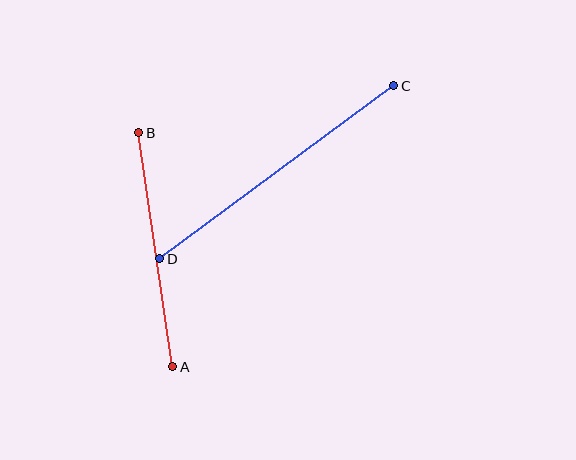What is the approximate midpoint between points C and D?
The midpoint is at approximately (277, 172) pixels.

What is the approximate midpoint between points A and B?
The midpoint is at approximately (156, 250) pixels.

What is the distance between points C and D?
The distance is approximately 291 pixels.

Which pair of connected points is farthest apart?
Points C and D are farthest apart.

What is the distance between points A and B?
The distance is approximately 236 pixels.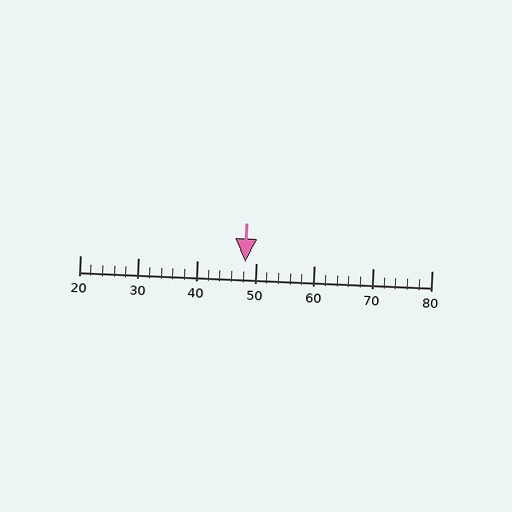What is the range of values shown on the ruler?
The ruler shows values from 20 to 80.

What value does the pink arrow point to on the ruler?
The pink arrow points to approximately 48.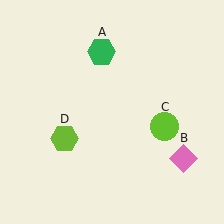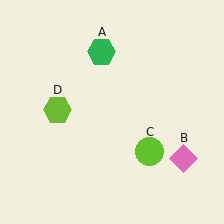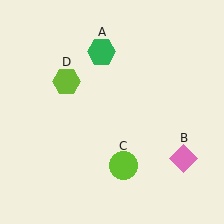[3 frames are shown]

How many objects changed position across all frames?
2 objects changed position: lime circle (object C), lime hexagon (object D).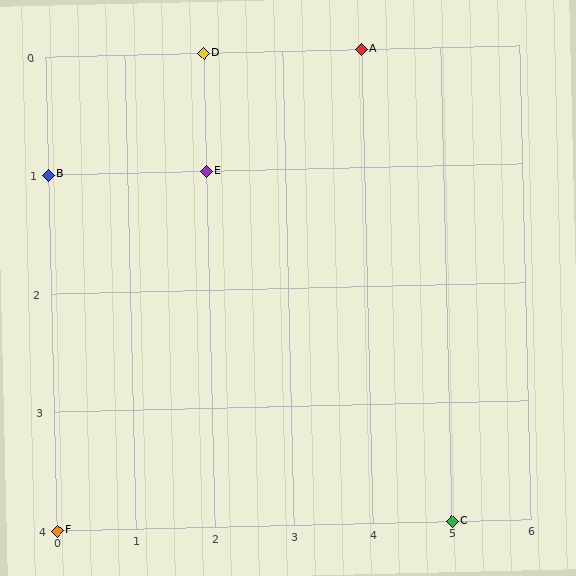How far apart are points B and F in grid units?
Points B and F are 3 rows apart.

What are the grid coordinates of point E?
Point E is at grid coordinates (2, 1).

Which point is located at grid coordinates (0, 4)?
Point F is at (0, 4).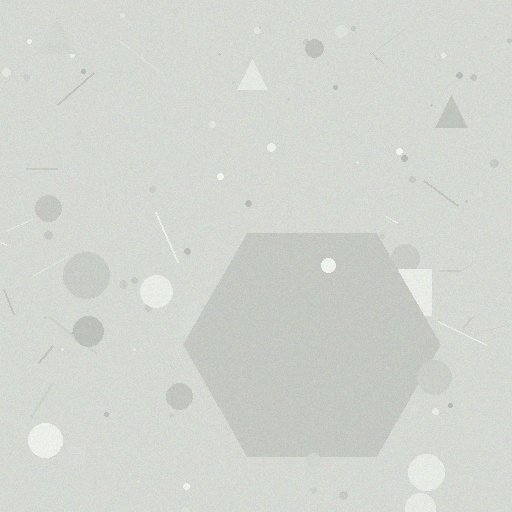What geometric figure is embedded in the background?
A hexagon is embedded in the background.